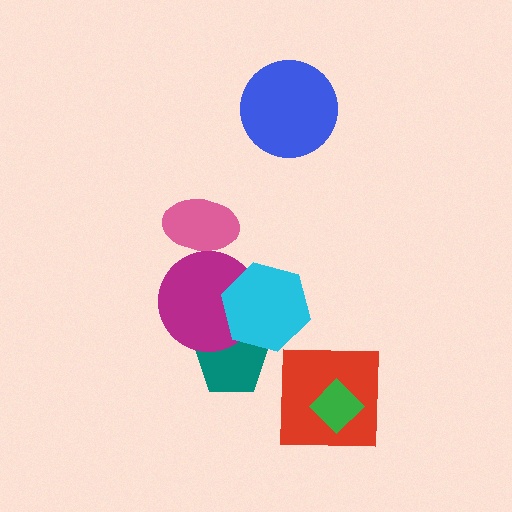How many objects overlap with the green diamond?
1 object overlaps with the green diamond.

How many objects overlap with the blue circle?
0 objects overlap with the blue circle.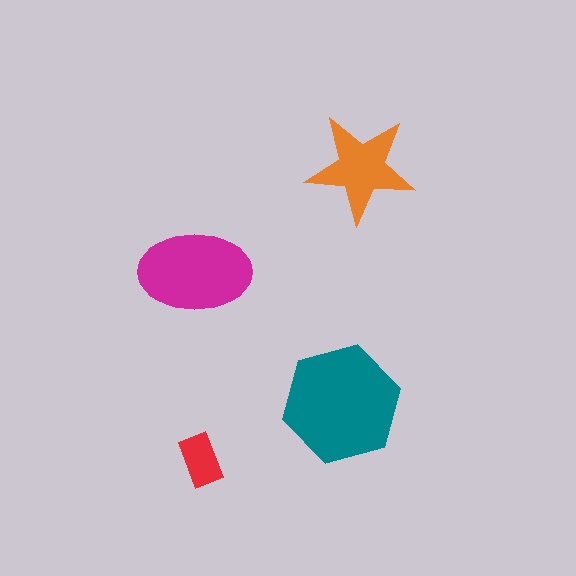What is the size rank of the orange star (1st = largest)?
3rd.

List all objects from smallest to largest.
The red rectangle, the orange star, the magenta ellipse, the teal hexagon.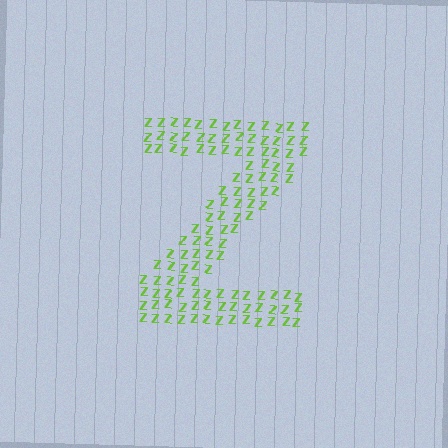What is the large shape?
The large shape is the letter Z.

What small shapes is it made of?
It is made of small letter Z's.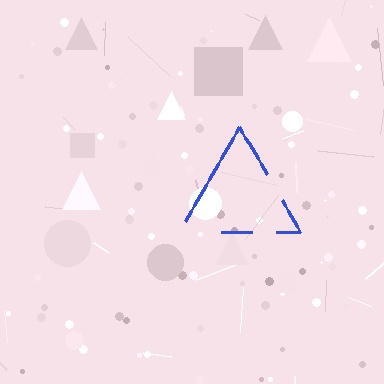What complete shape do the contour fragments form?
The contour fragments form a triangle.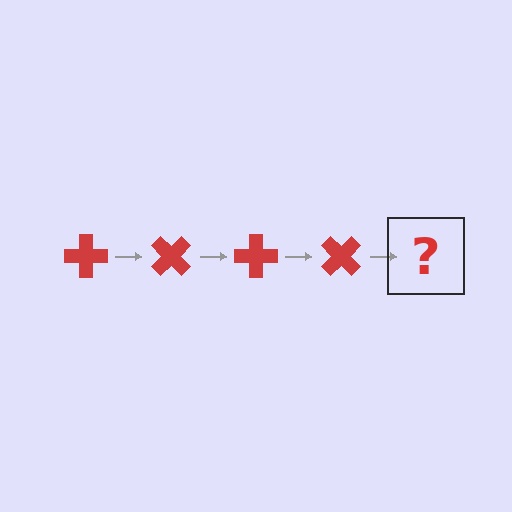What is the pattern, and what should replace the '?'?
The pattern is that the cross rotates 45 degrees each step. The '?' should be a red cross rotated 180 degrees.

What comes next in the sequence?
The next element should be a red cross rotated 180 degrees.